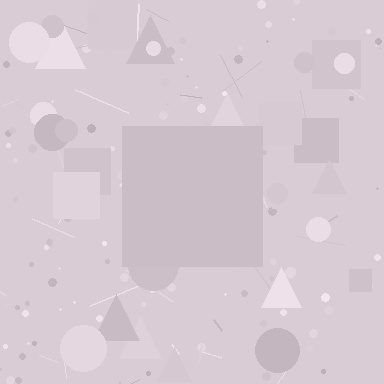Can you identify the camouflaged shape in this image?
The camouflaged shape is a square.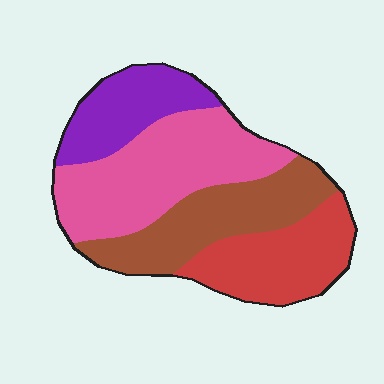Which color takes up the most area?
Pink, at roughly 35%.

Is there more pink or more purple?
Pink.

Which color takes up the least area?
Purple, at roughly 20%.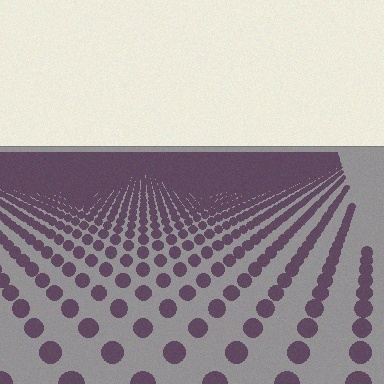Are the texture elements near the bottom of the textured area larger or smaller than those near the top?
Larger. Near the bottom, elements are closer to the viewer and appear at a bigger on-screen size.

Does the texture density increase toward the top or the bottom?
Density increases toward the top.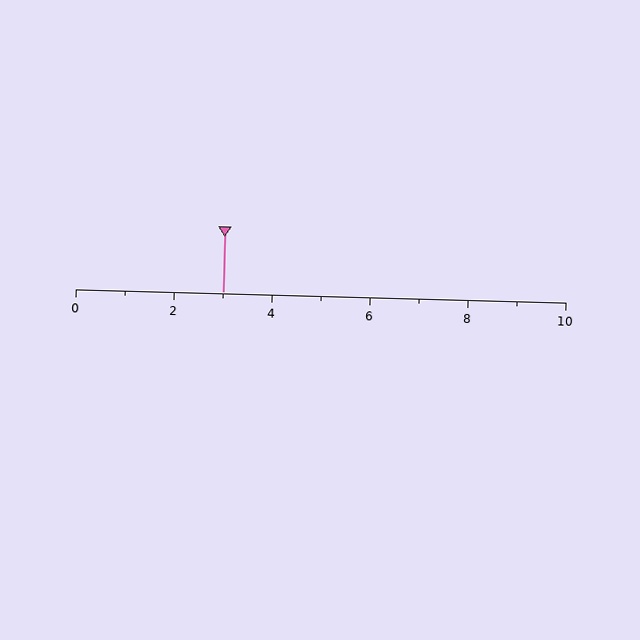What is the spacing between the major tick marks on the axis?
The major ticks are spaced 2 apart.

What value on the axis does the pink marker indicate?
The marker indicates approximately 3.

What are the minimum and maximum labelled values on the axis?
The axis runs from 0 to 10.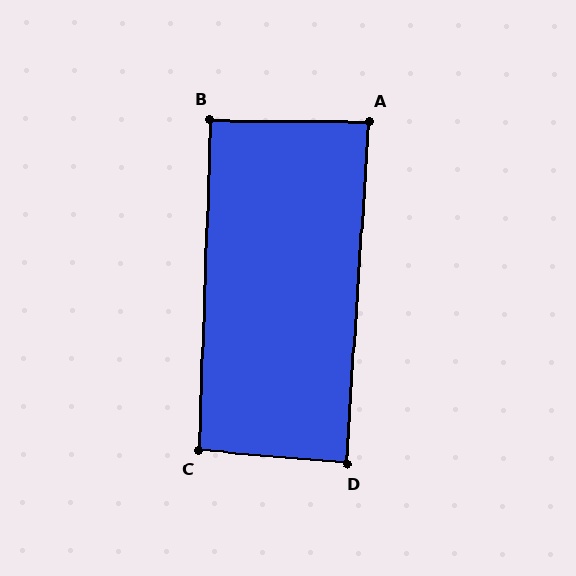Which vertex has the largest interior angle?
C, at approximately 93 degrees.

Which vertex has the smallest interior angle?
A, at approximately 87 degrees.